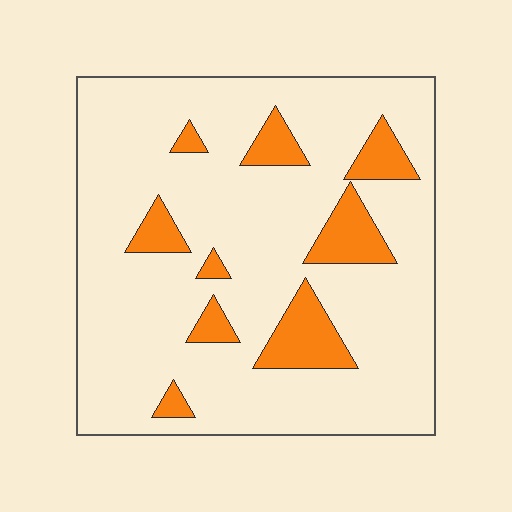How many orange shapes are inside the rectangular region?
9.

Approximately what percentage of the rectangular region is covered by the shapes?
Approximately 15%.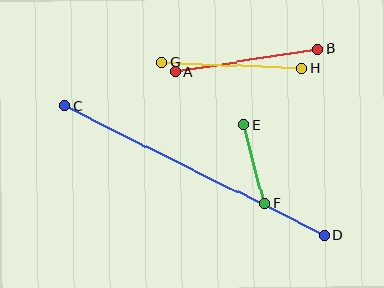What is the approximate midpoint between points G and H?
The midpoint is at approximately (232, 65) pixels.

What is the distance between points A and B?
The distance is approximately 144 pixels.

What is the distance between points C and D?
The distance is approximately 290 pixels.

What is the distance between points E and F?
The distance is approximately 81 pixels.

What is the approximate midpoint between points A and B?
The midpoint is at approximately (246, 61) pixels.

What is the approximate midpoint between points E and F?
The midpoint is at approximately (254, 164) pixels.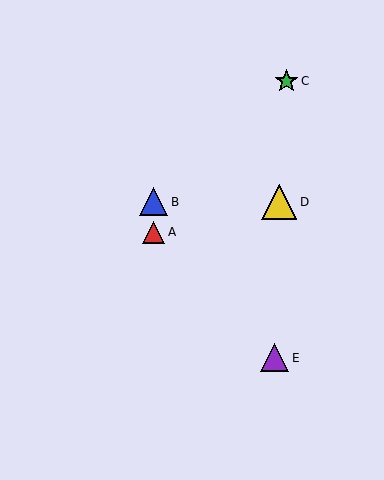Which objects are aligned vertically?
Objects A, B are aligned vertically.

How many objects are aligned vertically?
2 objects (A, B) are aligned vertically.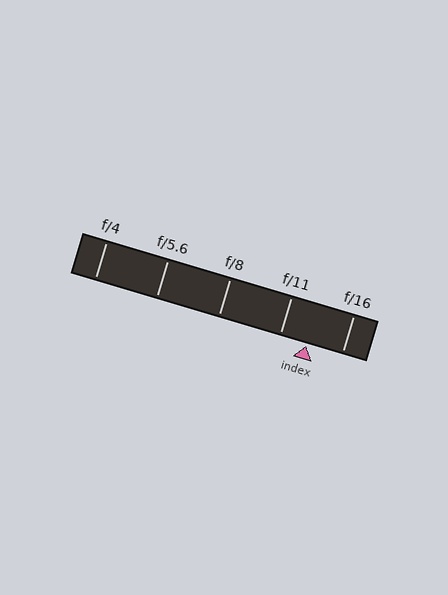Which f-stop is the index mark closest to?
The index mark is closest to f/11.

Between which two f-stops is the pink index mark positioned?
The index mark is between f/11 and f/16.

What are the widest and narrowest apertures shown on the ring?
The widest aperture shown is f/4 and the narrowest is f/16.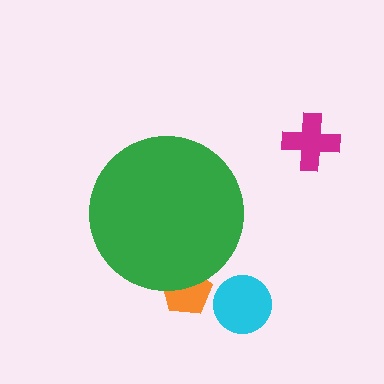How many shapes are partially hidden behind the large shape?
1 shape is partially hidden.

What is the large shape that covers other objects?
A green circle.